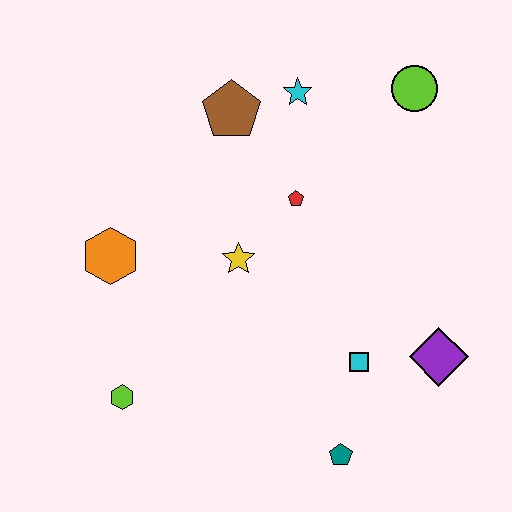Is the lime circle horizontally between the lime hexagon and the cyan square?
No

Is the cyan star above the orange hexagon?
Yes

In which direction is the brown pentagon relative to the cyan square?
The brown pentagon is above the cyan square.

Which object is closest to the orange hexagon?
The yellow star is closest to the orange hexagon.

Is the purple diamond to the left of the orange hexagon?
No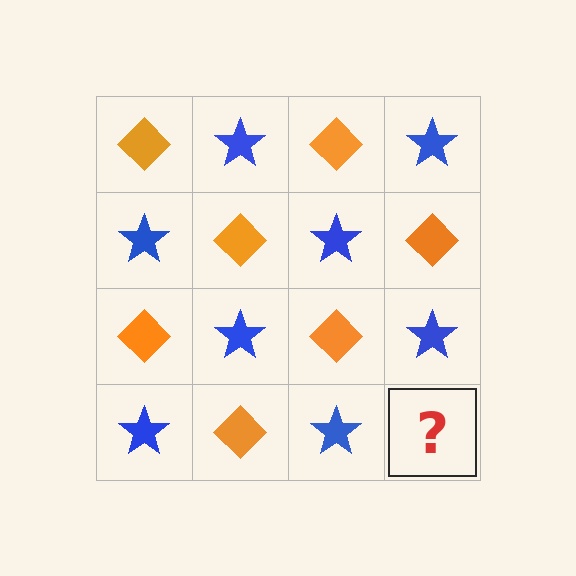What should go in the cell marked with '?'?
The missing cell should contain an orange diamond.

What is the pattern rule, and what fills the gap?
The rule is that it alternates orange diamond and blue star in a checkerboard pattern. The gap should be filled with an orange diamond.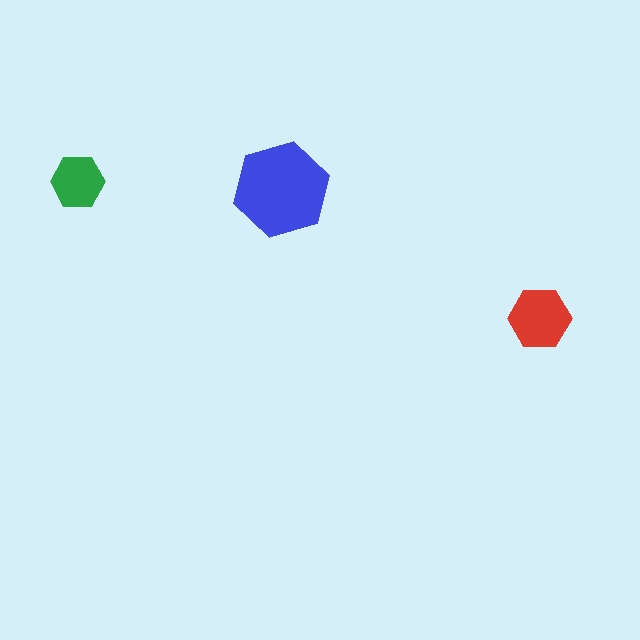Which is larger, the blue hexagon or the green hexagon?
The blue one.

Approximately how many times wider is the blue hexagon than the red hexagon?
About 1.5 times wider.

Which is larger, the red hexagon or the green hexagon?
The red one.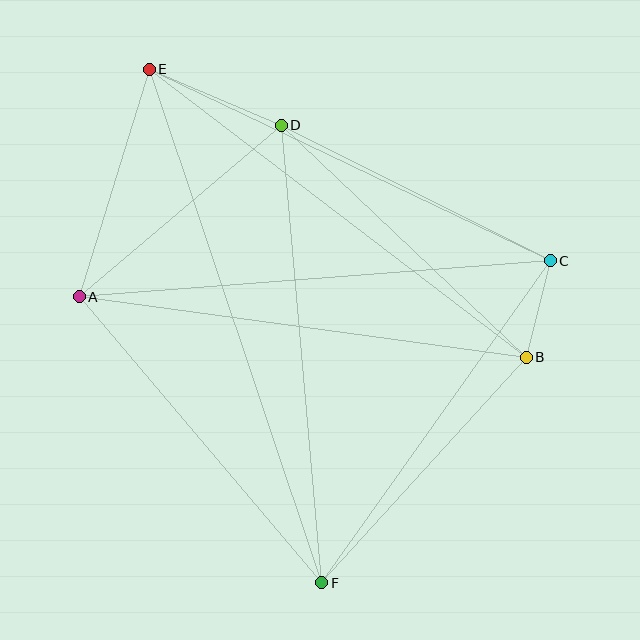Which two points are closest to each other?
Points B and C are closest to each other.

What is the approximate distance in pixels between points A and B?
The distance between A and B is approximately 451 pixels.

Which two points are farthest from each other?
Points E and F are farthest from each other.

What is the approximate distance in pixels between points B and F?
The distance between B and F is approximately 304 pixels.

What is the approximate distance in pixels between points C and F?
The distance between C and F is approximately 395 pixels.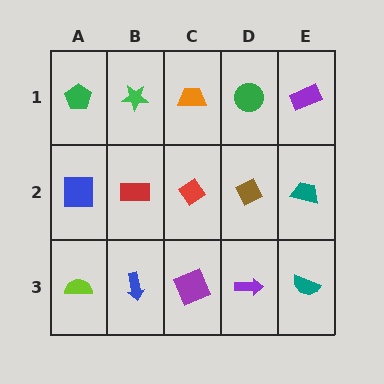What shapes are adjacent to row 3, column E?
A teal trapezoid (row 2, column E), a purple arrow (row 3, column D).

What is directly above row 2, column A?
A green pentagon.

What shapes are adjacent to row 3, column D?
A brown diamond (row 2, column D), a purple square (row 3, column C), a teal semicircle (row 3, column E).